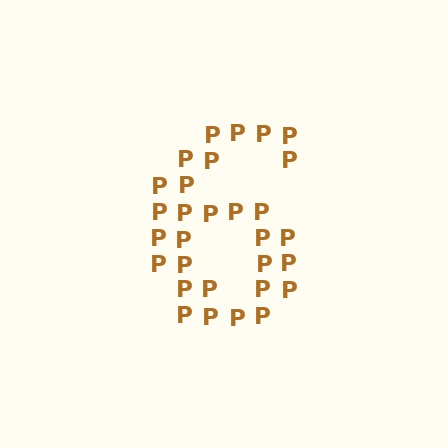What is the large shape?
The large shape is the digit 6.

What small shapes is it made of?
It is made of small letter P's.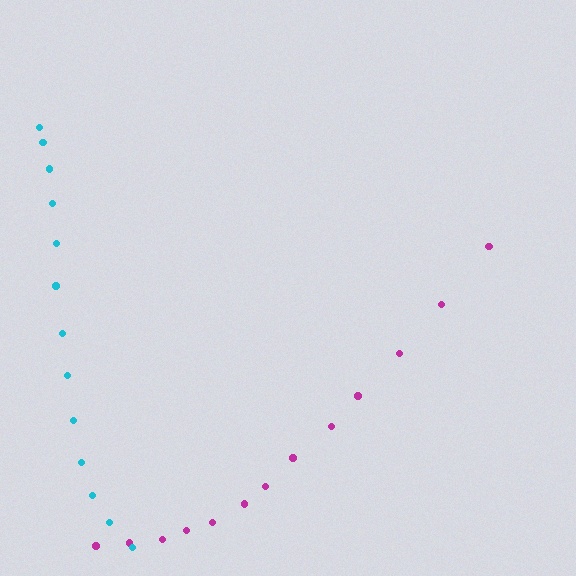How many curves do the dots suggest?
There are 2 distinct paths.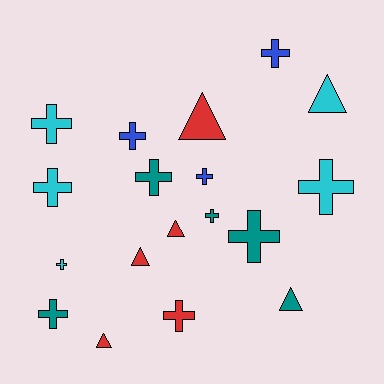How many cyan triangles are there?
There is 1 cyan triangle.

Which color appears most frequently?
Red, with 5 objects.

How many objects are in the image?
There are 18 objects.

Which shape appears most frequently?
Cross, with 12 objects.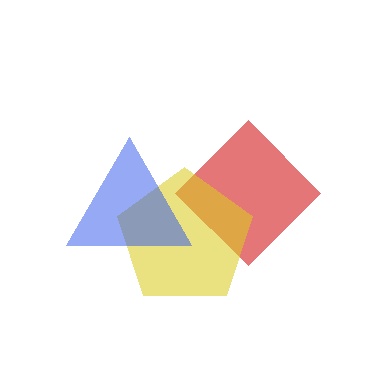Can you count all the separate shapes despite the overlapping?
Yes, there are 3 separate shapes.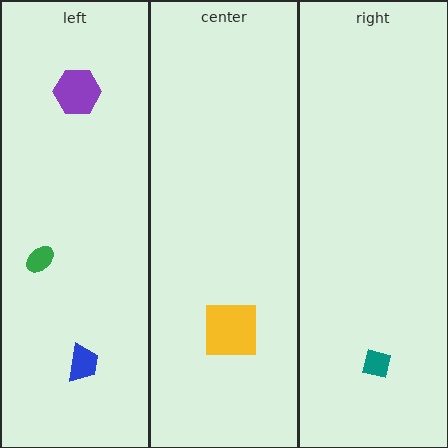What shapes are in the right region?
The teal square.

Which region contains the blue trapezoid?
The left region.